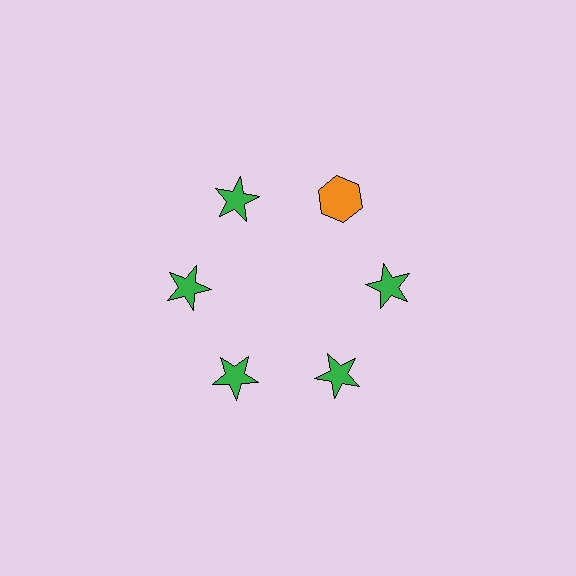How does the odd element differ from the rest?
It differs in both color (orange instead of green) and shape (hexagon instead of star).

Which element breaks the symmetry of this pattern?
The orange hexagon at roughly the 1 o'clock position breaks the symmetry. All other shapes are green stars.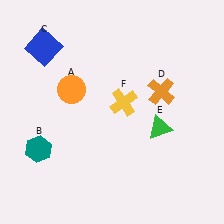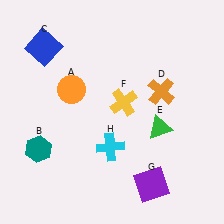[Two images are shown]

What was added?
A purple square (G), a cyan cross (H) were added in Image 2.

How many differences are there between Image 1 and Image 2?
There are 2 differences between the two images.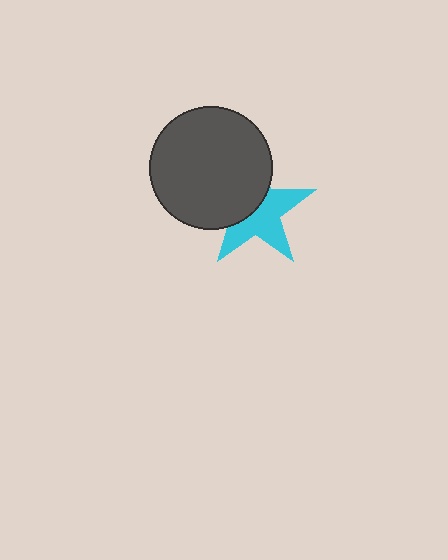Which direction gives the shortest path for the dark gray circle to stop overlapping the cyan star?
Moving toward the upper-left gives the shortest separation.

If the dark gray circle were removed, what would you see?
You would see the complete cyan star.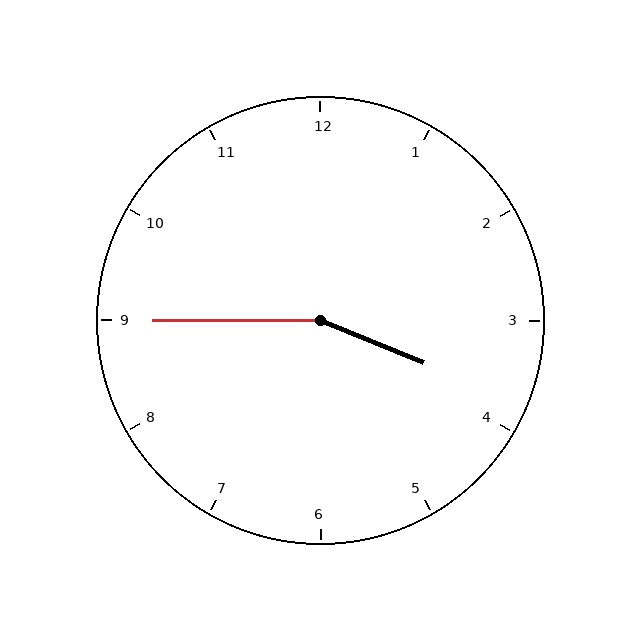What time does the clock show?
3:45.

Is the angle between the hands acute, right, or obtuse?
It is obtuse.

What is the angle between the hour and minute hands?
Approximately 158 degrees.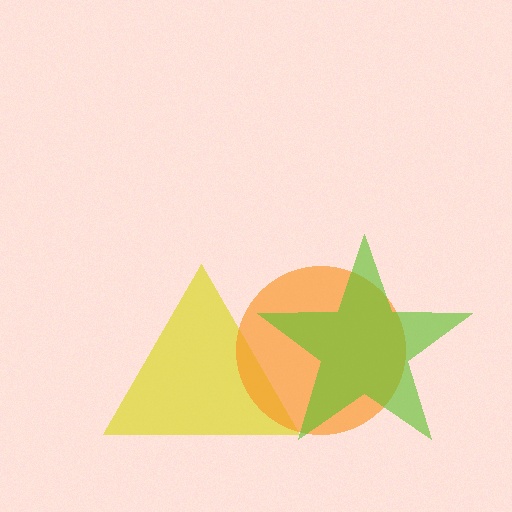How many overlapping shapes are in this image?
There are 3 overlapping shapes in the image.